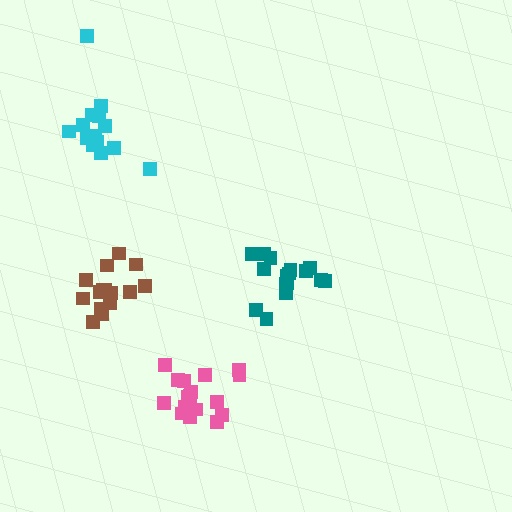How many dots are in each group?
Group 1: 15 dots, Group 2: 16 dots, Group 3: 16 dots, Group 4: 17 dots (64 total).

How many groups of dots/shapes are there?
There are 4 groups.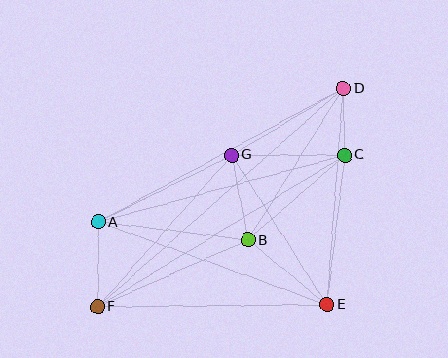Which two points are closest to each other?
Points C and D are closest to each other.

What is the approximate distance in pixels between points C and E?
The distance between C and E is approximately 150 pixels.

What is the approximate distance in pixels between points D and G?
The distance between D and G is approximately 130 pixels.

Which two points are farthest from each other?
Points D and F are farthest from each other.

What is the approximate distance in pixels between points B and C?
The distance between B and C is approximately 129 pixels.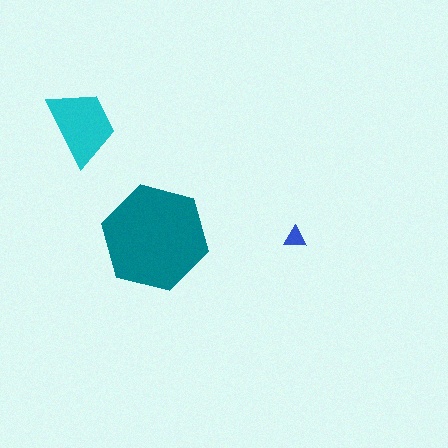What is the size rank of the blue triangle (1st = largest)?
3rd.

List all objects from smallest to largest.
The blue triangle, the cyan trapezoid, the teal hexagon.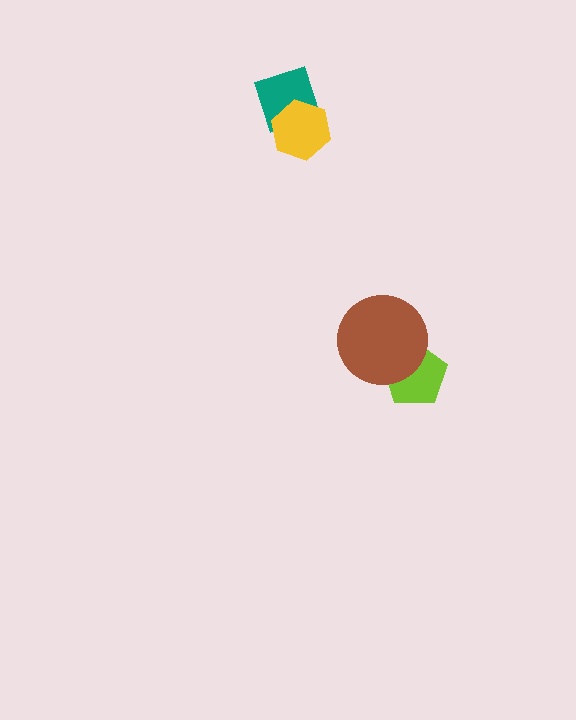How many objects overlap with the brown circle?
1 object overlaps with the brown circle.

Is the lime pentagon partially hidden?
Yes, it is partially covered by another shape.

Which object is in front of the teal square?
The yellow hexagon is in front of the teal square.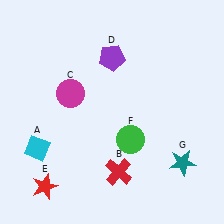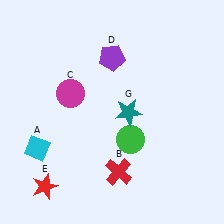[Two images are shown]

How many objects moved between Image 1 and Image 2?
1 object moved between the two images.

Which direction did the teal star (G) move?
The teal star (G) moved left.